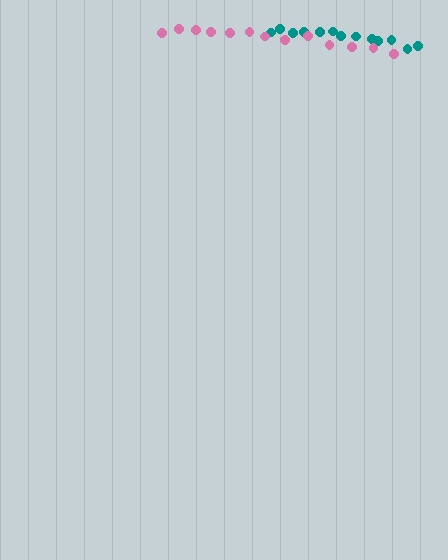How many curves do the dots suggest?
There are 2 distinct paths.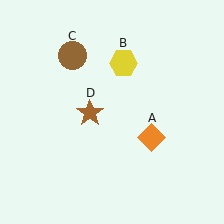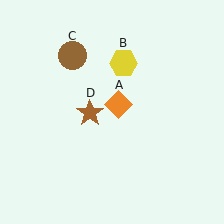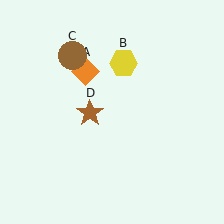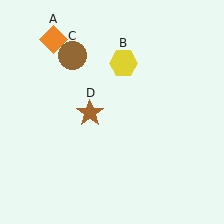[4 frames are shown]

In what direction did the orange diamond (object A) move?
The orange diamond (object A) moved up and to the left.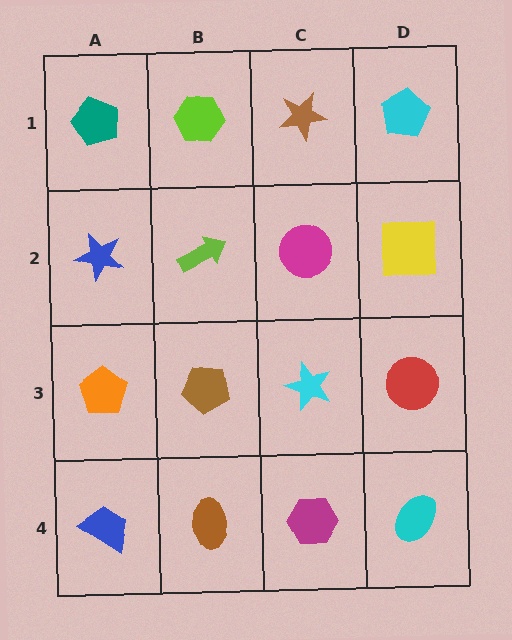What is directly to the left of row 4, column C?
A brown ellipse.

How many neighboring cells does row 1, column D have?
2.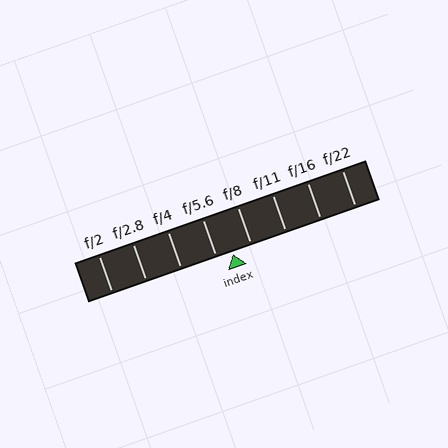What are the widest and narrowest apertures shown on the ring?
The widest aperture shown is f/2 and the narrowest is f/22.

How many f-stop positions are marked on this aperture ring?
There are 8 f-stop positions marked.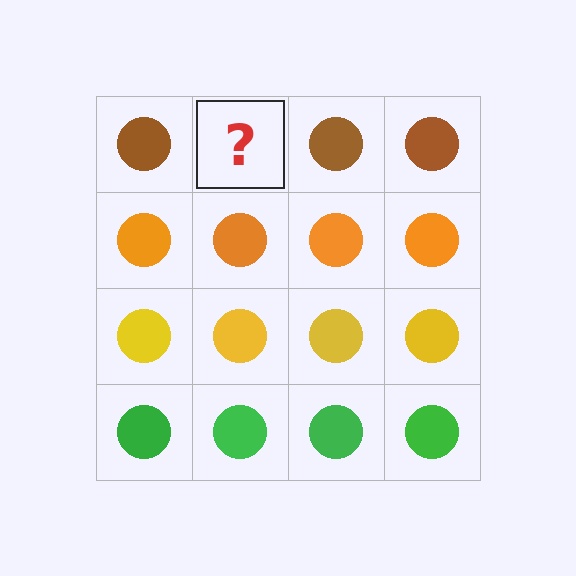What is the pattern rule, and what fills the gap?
The rule is that each row has a consistent color. The gap should be filled with a brown circle.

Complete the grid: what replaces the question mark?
The question mark should be replaced with a brown circle.